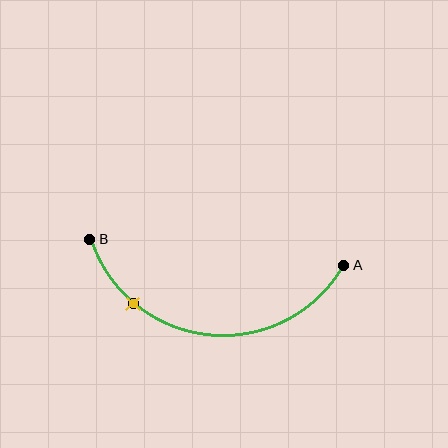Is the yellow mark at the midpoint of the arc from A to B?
No. The yellow mark lies on the arc but is closer to endpoint B. The arc midpoint would be at the point on the curve equidistant along the arc from both A and B.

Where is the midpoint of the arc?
The arc midpoint is the point on the curve farthest from the straight line joining A and B. It sits below that line.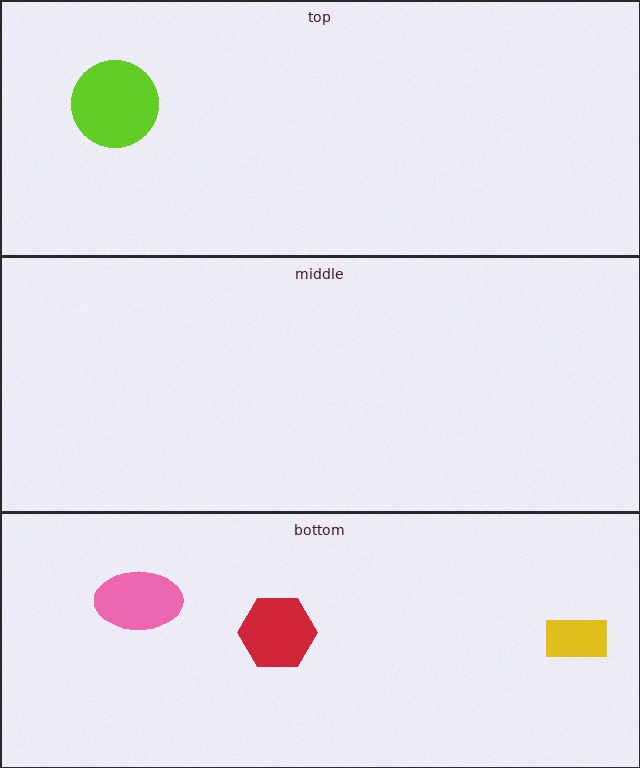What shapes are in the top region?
The lime circle.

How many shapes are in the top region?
1.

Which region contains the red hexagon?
The bottom region.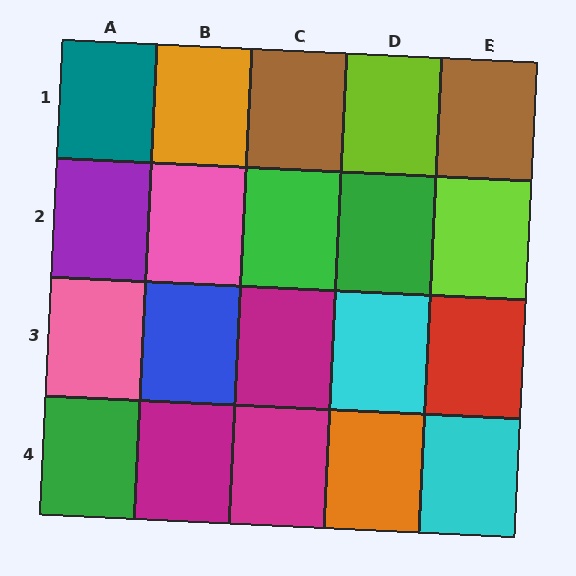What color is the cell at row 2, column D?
Green.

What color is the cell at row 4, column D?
Orange.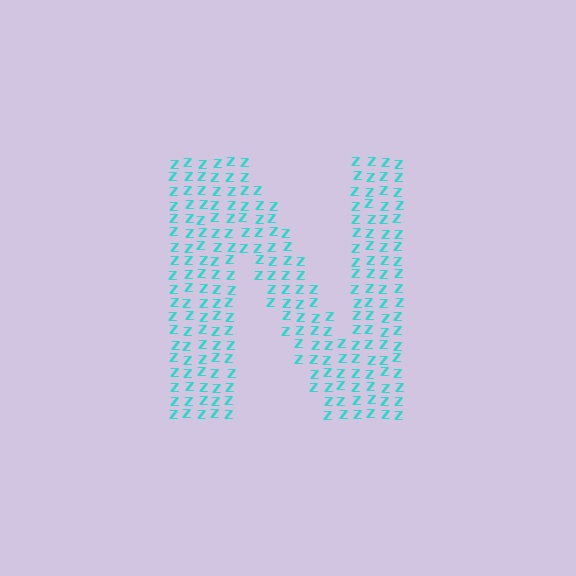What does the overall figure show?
The overall figure shows the letter N.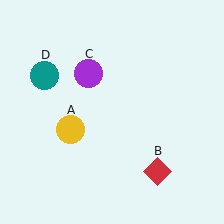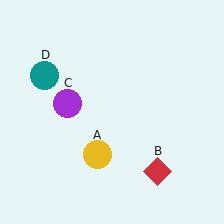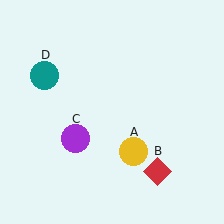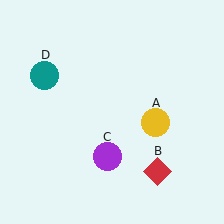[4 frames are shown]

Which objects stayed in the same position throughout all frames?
Red diamond (object B) and teal circle (object D) remained stationary.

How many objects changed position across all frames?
2 objects changed position: yellow circle (object A), purple circle (object C).